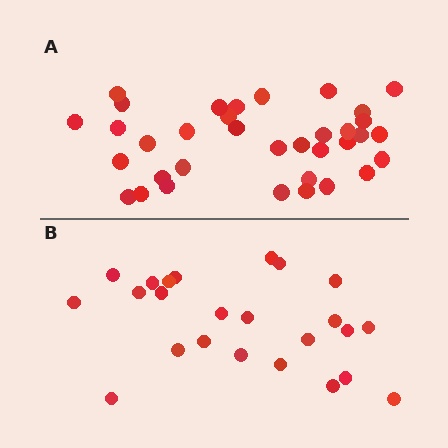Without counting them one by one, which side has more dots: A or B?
Region A (the top region) has more dots.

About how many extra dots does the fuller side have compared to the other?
Region A has roughly 12 or so more dots than region B.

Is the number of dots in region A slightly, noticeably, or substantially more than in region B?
Region A has substantially more. The ratio is roughly 1.5 to 1.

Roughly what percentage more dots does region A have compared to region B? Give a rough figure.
About 45% more.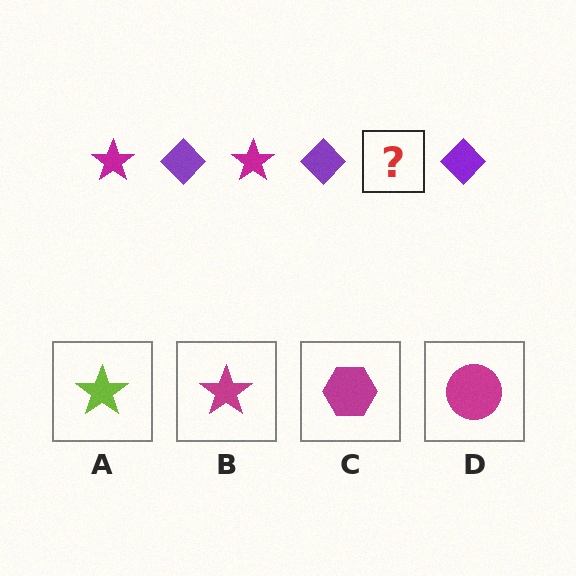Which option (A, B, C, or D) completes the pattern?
B.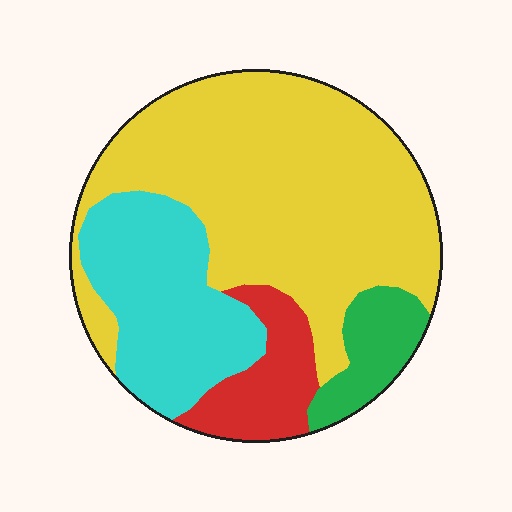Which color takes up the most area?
Yellow, at roughly 55%.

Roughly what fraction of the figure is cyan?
Cyan covers 24% of the figure.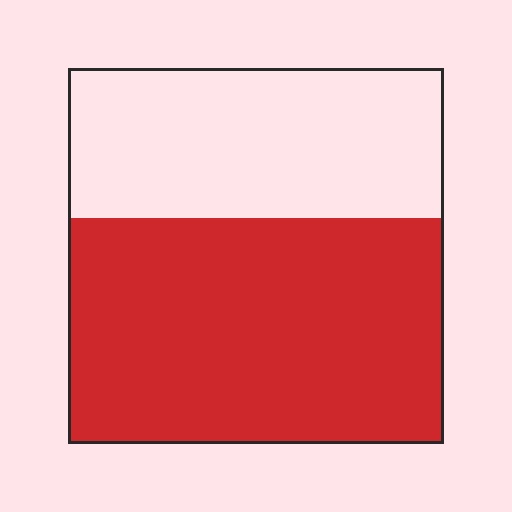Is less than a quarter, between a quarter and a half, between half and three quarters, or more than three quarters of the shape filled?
Between half and three quarters.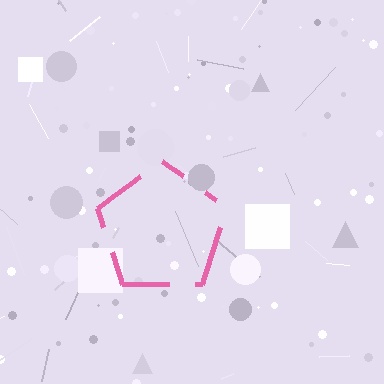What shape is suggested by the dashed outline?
The dashed outline suggests a pentagon.